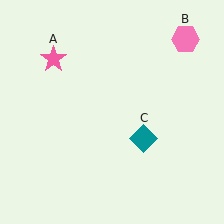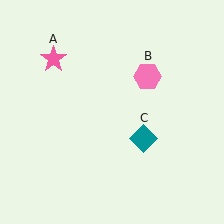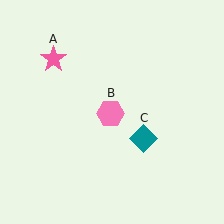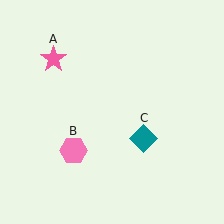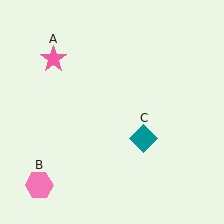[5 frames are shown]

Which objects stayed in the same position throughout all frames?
Pink star (object A) and teal diamond (object C) remained stationary.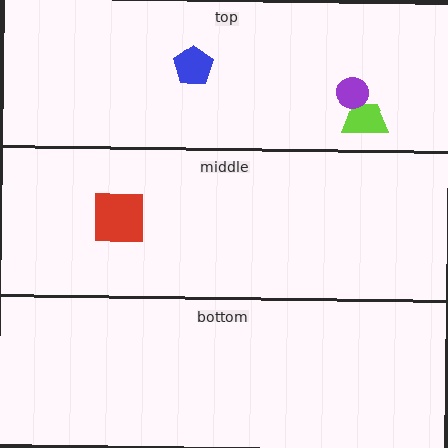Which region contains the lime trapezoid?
The top region.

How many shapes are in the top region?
3.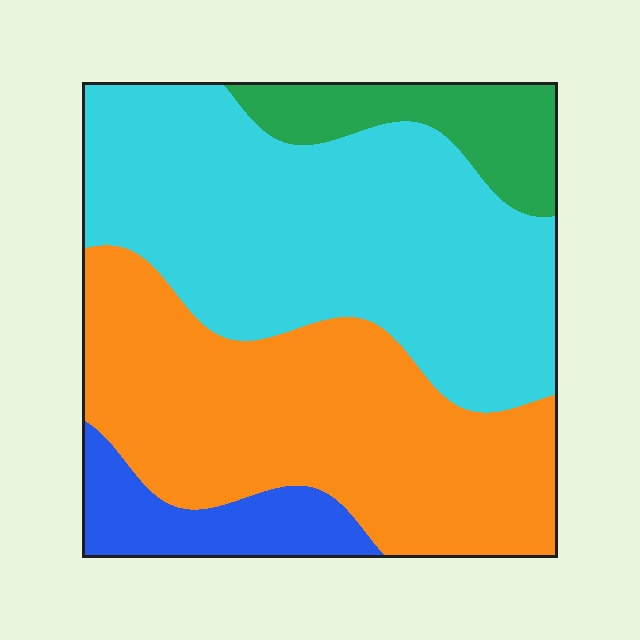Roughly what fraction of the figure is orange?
Orange covers around 40% of the figure.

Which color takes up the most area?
Cyan, at roughly 45%.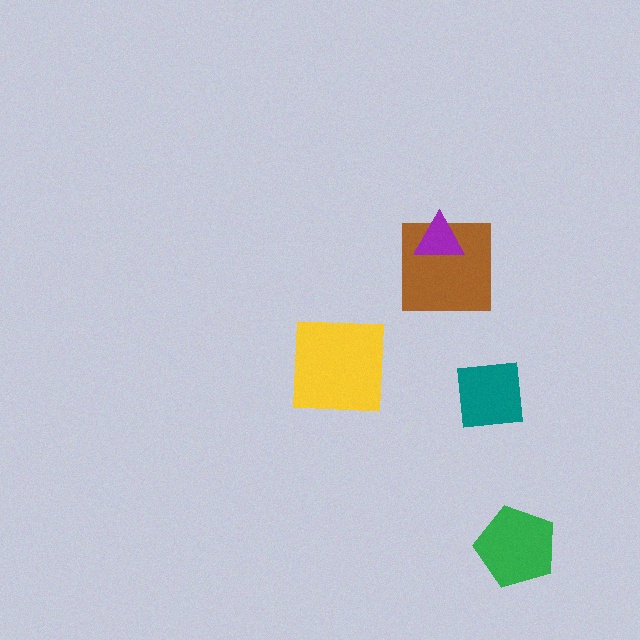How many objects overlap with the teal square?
0 objects overlap with the teal square.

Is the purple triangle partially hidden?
No, no other shape covers it.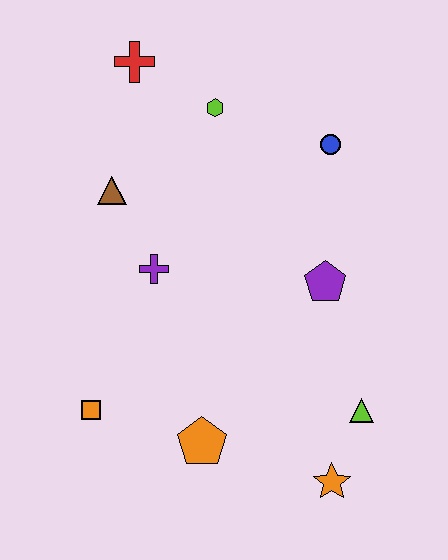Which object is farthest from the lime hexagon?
The orange star is farthest from the lime hexagon.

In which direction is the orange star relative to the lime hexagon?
The orange star is below the lime hexagon.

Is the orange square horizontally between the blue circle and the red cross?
No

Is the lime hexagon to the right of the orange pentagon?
Yes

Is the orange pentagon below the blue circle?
Yes